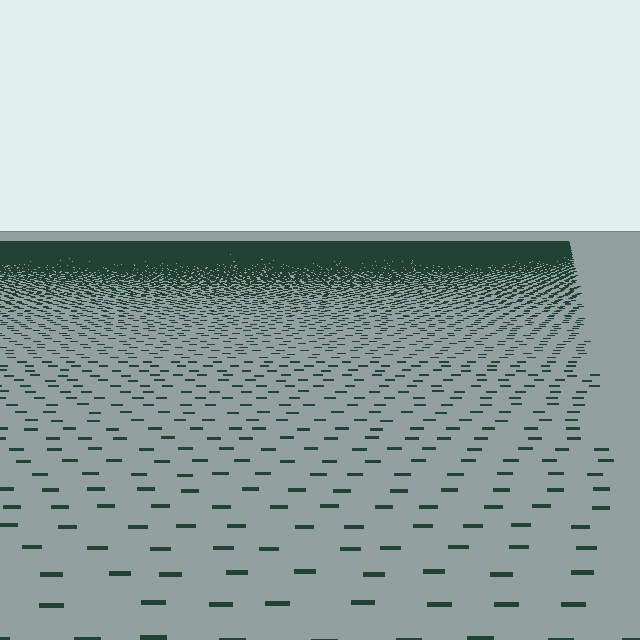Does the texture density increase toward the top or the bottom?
Density increases toward the top.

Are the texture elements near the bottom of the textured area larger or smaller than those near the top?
Larger. Near the bottom, elements are closer to the viewer and appear at a bigger on-screen size.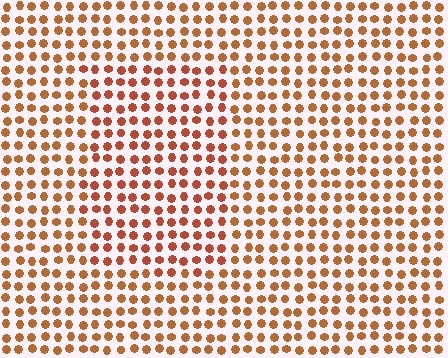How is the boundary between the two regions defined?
The boundary is defined purely by a slight shift in hue (about 17 degrees). Spacing, size, and orientation are identical on both sides.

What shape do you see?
I see a rectangle.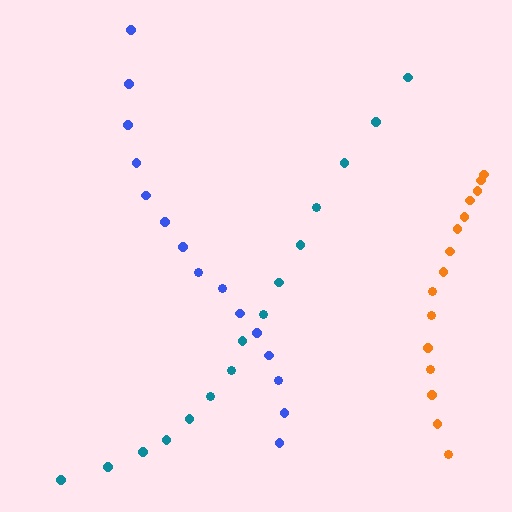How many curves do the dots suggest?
There are 3 distinct paths.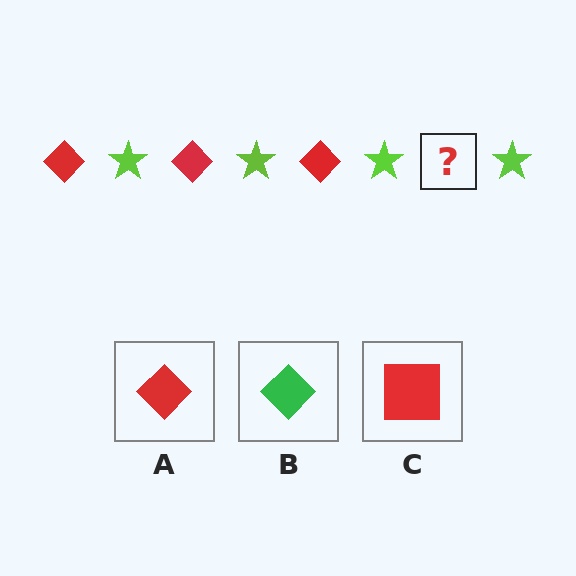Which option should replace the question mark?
Option A.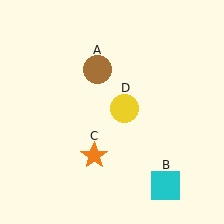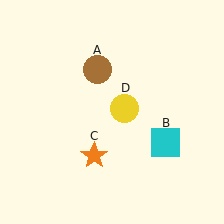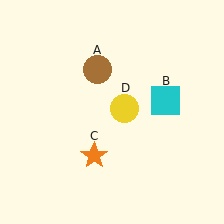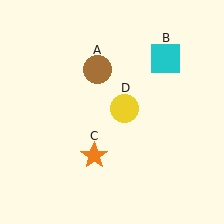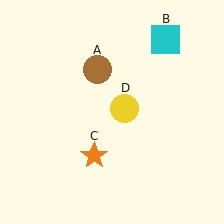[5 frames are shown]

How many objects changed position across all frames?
1 object changed position: cyan square (object B).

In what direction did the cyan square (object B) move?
The cyan square (object B) moved up.